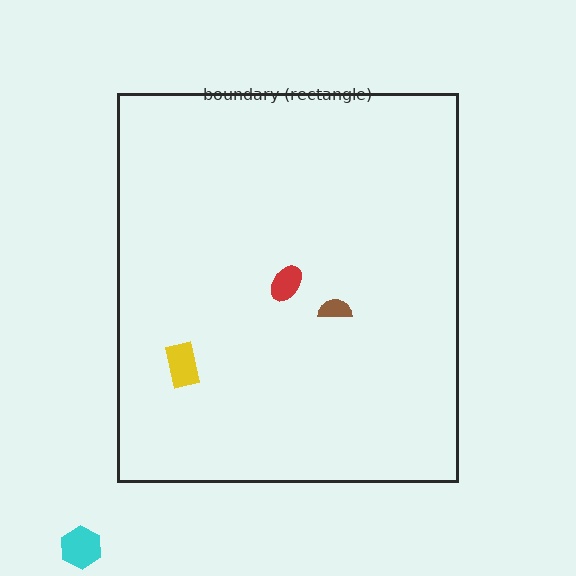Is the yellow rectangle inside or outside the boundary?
Inside.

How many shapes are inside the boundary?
3 inside, 1 outside.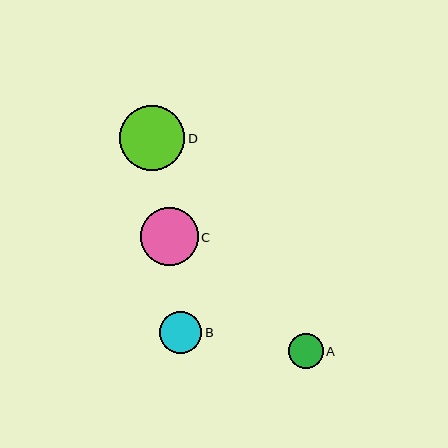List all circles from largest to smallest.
From largest to smallest: D, C, B, A.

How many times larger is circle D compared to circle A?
Circle D is approximately 1.9 times the size of circle A.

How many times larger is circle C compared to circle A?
Circle C is approximately 1.6 times the size of circle A.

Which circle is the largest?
Circle D is the largest with a size of approximately 65 pixels.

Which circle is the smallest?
Circle A is the smallest with a size of approximately 35 pixels.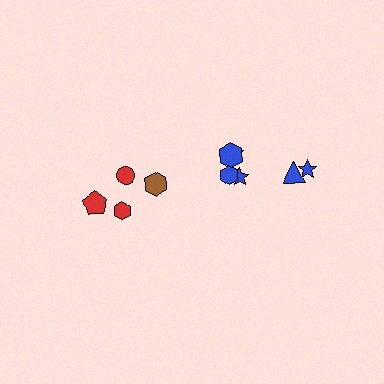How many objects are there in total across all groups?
There are 10 objects.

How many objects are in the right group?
There are 6 objects.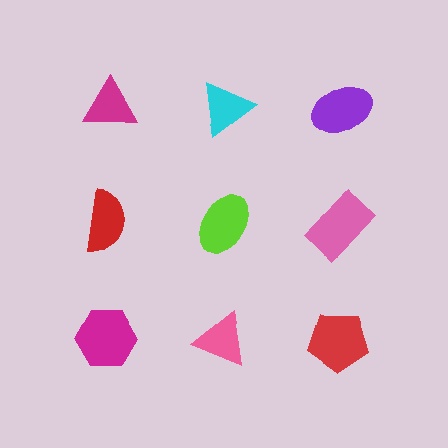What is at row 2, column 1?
A red semicircle.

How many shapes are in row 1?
3 shapes.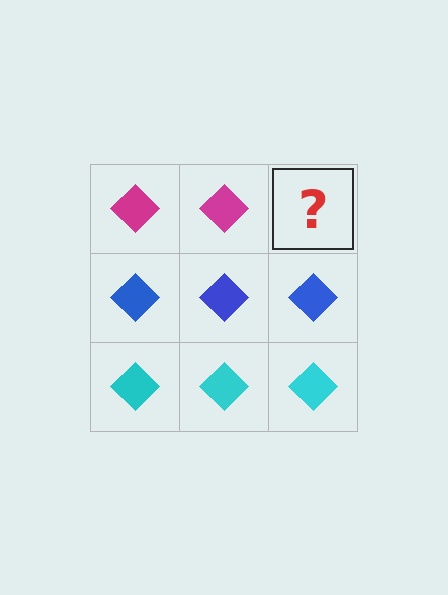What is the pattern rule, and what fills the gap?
The rule is that each row has a consistent color. The gap should be filled with a magenta diamond.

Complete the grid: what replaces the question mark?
The question mark should be replaced with a magenta diamond.